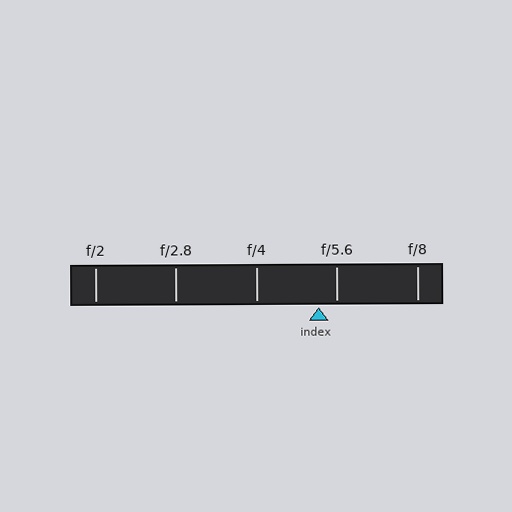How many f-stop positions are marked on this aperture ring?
There are 5 f-stop positions marked.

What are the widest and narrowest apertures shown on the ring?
The widest aperture shown is f/2 and the narrowest is f/8.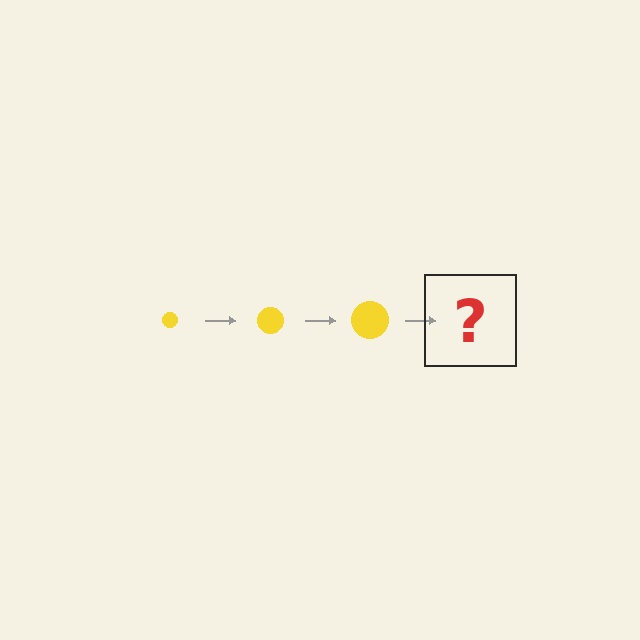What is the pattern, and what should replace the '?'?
The pattern is that the circle gets progressively larger each step. The '?' should be a yellow circle, larger than the previous one.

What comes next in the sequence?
The next element should be a yellow circle, larger than the previous one.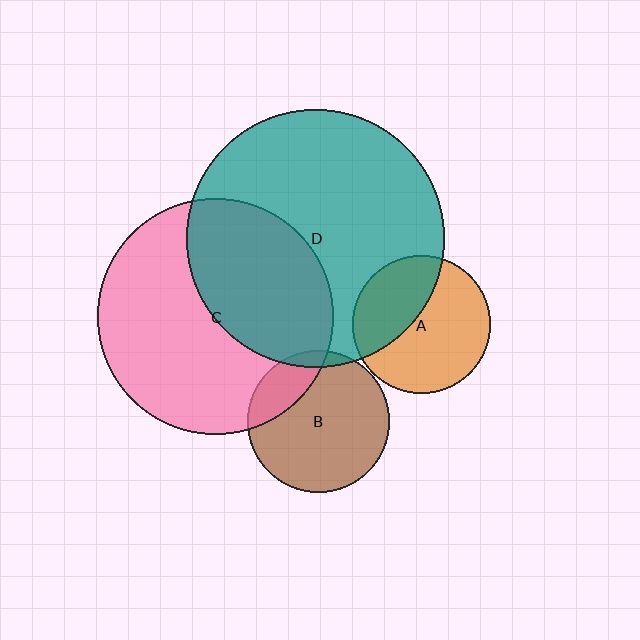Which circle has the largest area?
Circle D (teal).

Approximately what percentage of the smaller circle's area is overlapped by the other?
Approximately 20%.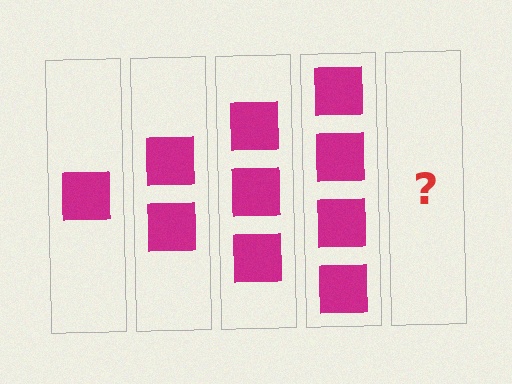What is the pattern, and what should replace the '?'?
The pattern is that each step adds one more square. The '?' should be 5 squares.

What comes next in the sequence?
The next element should be 5 squares.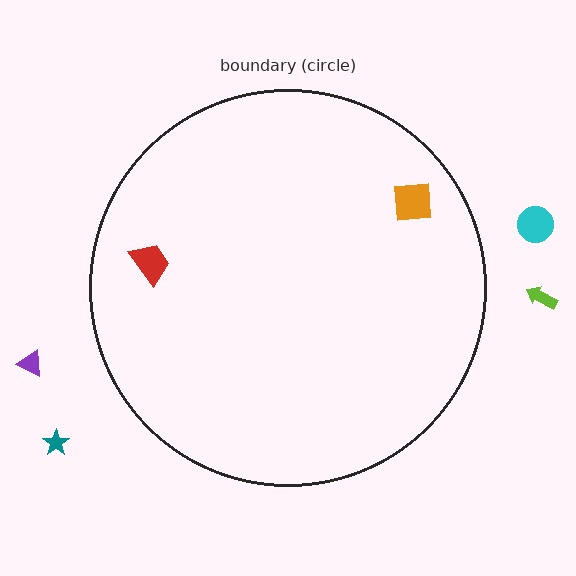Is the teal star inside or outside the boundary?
Outside.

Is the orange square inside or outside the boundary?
Inside.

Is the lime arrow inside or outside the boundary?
Outside.